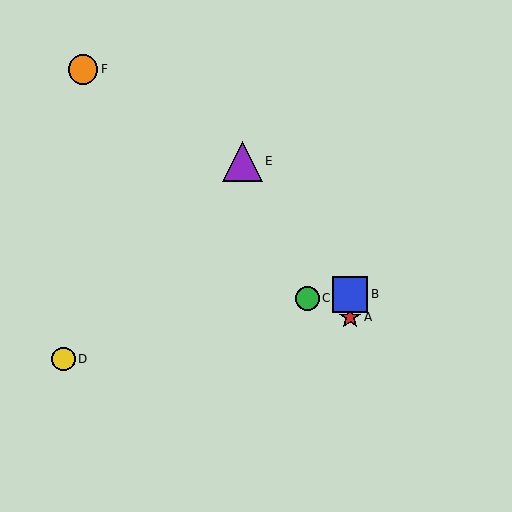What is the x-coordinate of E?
Object E is at x≈242.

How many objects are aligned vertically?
2 objects (A, B) are aligned vertically.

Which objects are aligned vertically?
Objects A, B are aligned vertically.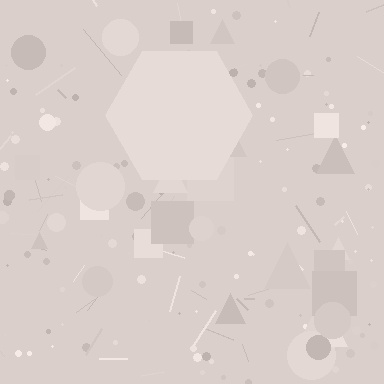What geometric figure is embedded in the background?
A hexagon is embedded in the background.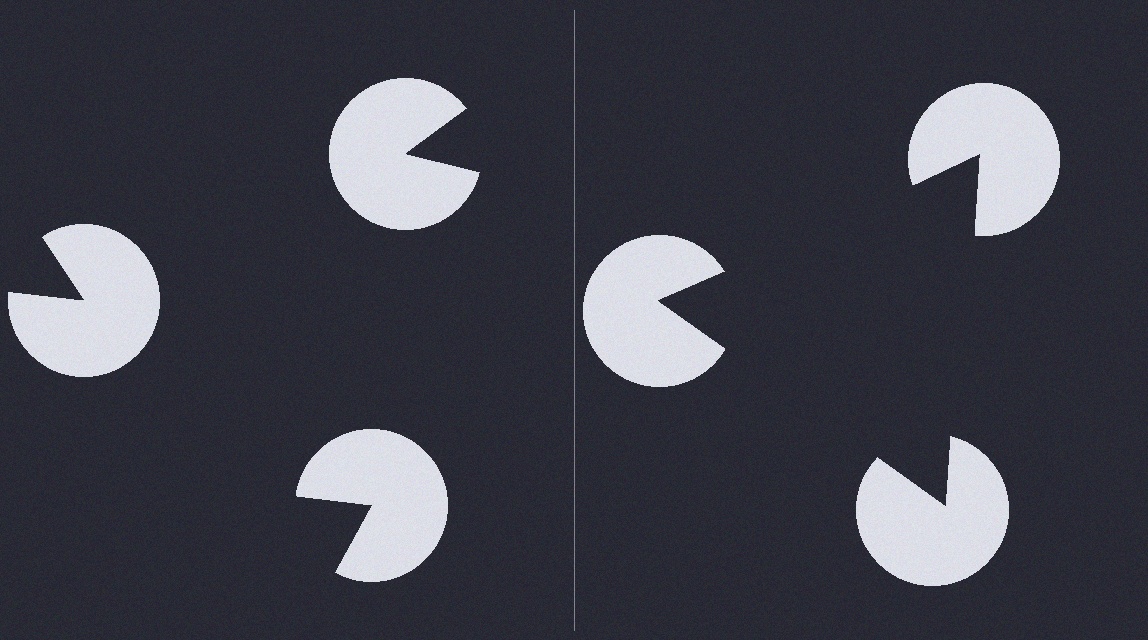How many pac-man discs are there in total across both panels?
6 — 3 on each side.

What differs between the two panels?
The pac-man discs are positioned identically on both sides; only the wedge orientations differ. On the right they align to a triangle; on the left they are misaligned.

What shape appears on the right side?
An illusory triangle.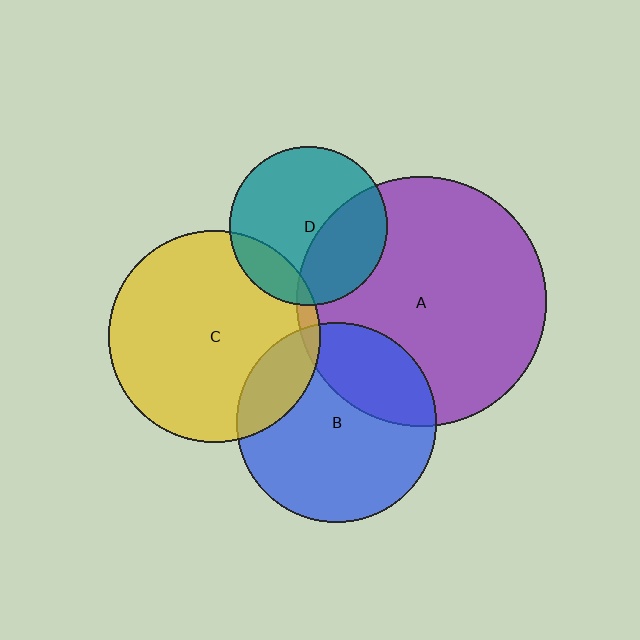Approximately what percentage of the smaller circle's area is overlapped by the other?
Approximately 35%.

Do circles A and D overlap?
Yes.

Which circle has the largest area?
Circle A (purple).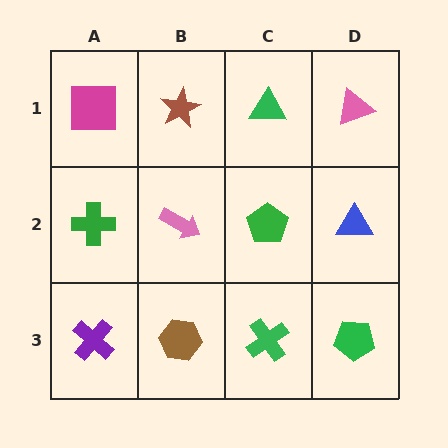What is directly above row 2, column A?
A magenta square.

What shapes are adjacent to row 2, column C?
A green triangle (row 1, column C), a green cross (row 3, column C), a pink arrow (row 2, column B), a blue triangle (row 2, column D).